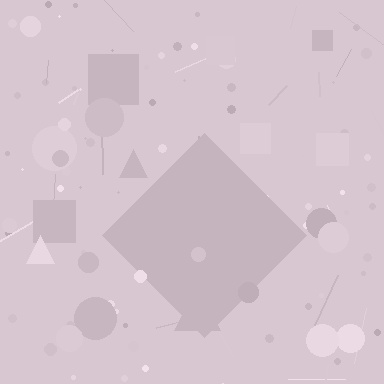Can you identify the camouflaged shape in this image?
The camouflaged shape is a diamond.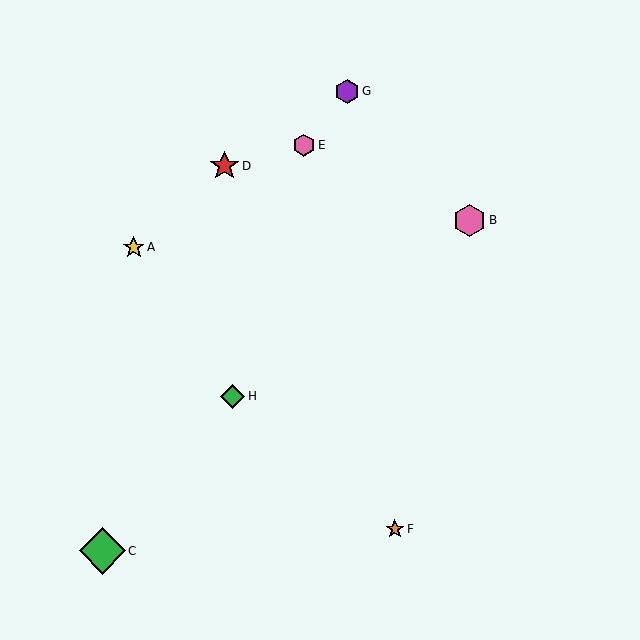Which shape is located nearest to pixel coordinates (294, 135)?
The pink hexagon (labeled E) at (304, 145) is nearest to that location.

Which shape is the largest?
The green diamond (labeled C) is the largest.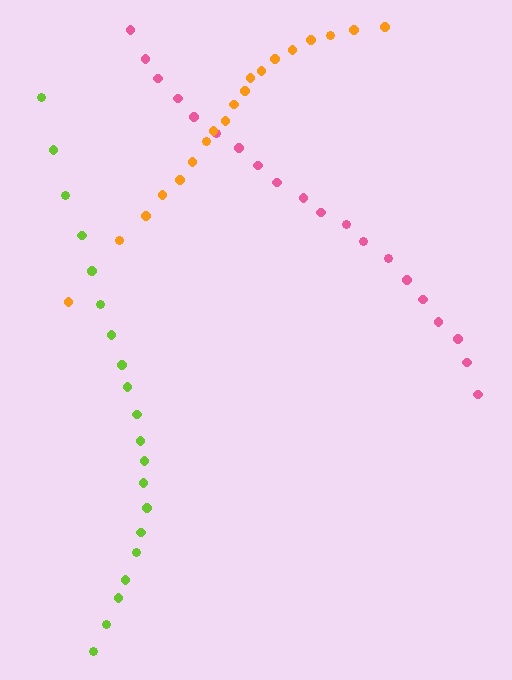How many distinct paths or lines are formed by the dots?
There are 3 distinct paths.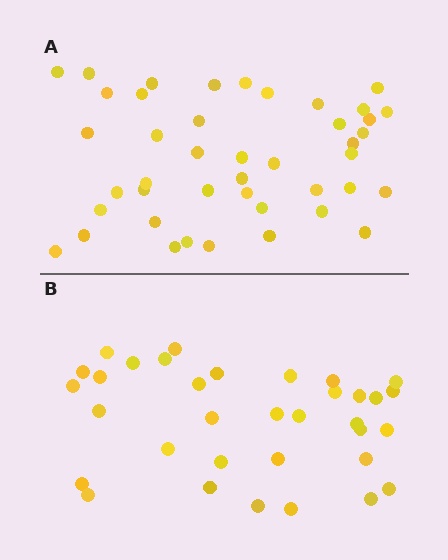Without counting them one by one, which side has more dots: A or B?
Region A (the top region) has more dots.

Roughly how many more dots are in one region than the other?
Region A has roughly 8 or so more dots than region B.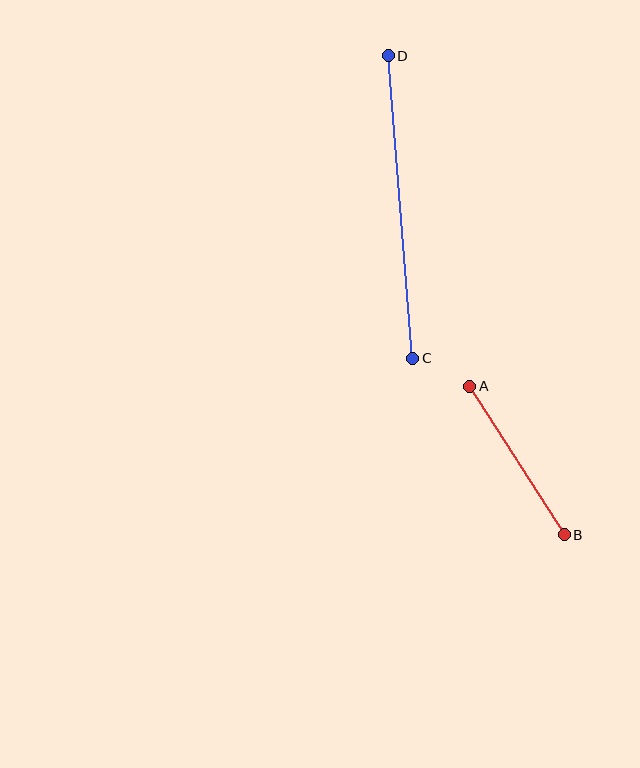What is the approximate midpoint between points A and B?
The midpoint is at approximately (517, 461) pixels.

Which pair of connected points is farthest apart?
Points C and D are farthest apart.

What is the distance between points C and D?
The distance is approximately 304 pixels.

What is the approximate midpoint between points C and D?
The midpoint is at approximately (400, 207) pixels.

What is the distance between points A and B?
The distance is approximately 176 pixels.